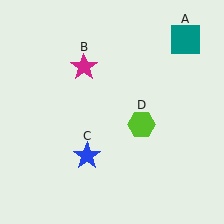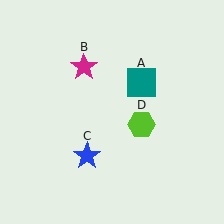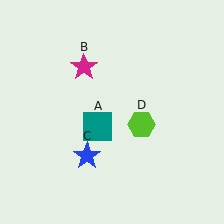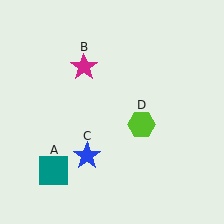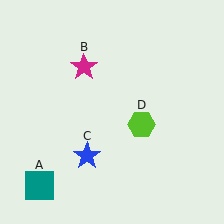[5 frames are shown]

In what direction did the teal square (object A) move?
The teal square (object A) moved down and to the left.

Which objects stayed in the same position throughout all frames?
Magenta star (object B) and blue star (object C) and lime hexagon (object D) remained stationary.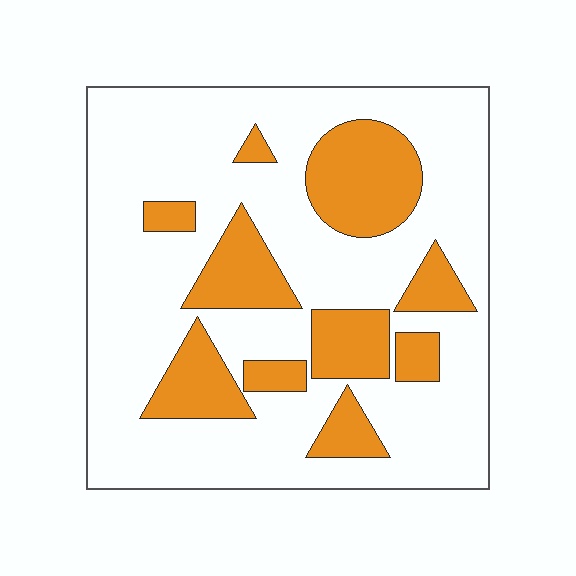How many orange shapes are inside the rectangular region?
10.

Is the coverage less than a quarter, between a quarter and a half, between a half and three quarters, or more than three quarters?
Between a quarter and a half.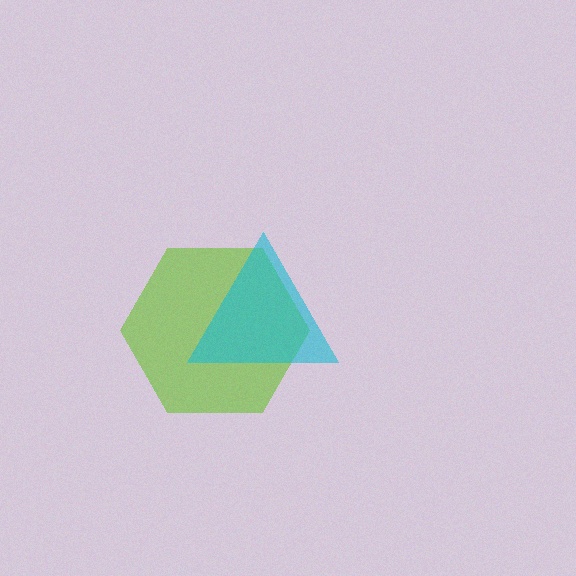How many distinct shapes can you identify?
There are 2 distinct shapes: a lime hexagon, a cyan triangle.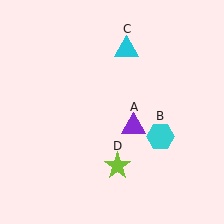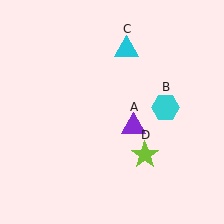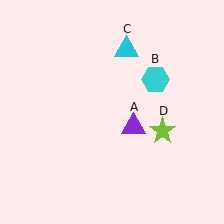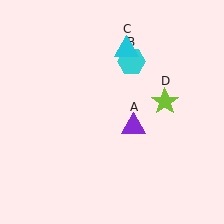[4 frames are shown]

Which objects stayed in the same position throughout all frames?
Purple triangle (object A) and cyan triangle (object C) remained stationary.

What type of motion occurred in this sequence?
The cyan hexagon (object B), lime star (object D) rotated counterclockwise around the center of the scene.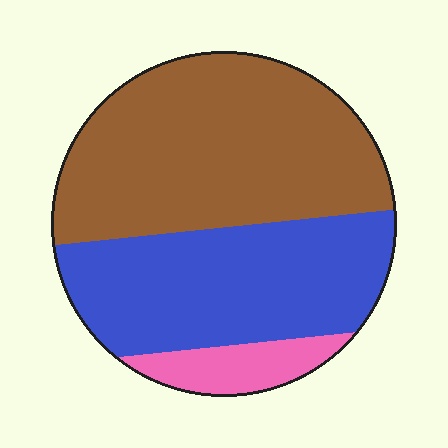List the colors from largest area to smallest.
From largest to smallest: brown, blue, pink.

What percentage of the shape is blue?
Blue covers roughly 40% of the shape.